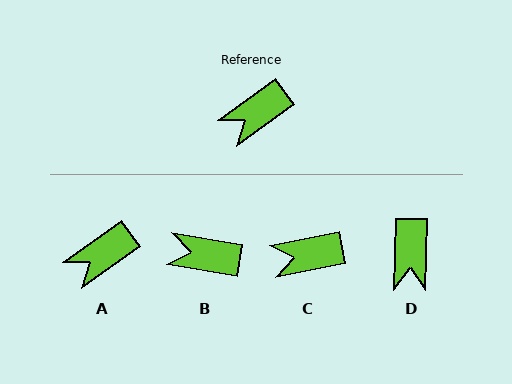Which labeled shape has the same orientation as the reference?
A.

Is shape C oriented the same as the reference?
No, it is off by about 25 degrees.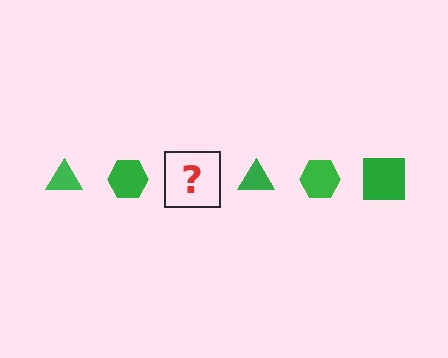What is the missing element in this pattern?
The missing element is a green square.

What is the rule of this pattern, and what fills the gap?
The rule is that the pattern cycles through triangle, hexagon, square shapes in green. The gap should be filled with a green square.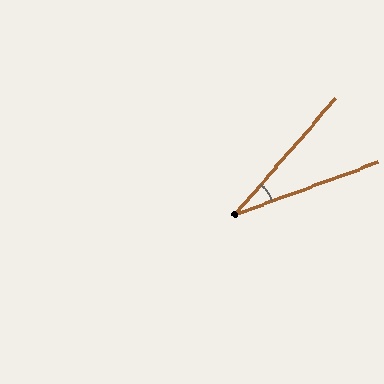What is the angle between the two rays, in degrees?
Approximately 29 degrees.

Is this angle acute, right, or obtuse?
It is acute.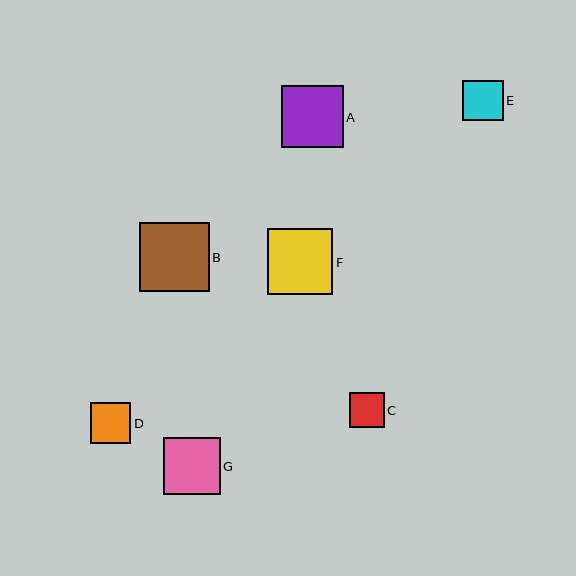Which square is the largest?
Square B is the largest with a size of approximately 69 pixels.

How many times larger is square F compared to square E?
Square F is approximately 1.6 times the size of square E.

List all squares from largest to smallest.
From largest to smallest: B, F, A, G, D, E, C.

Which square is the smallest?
Square C is the smallest with a size of approximately 35 pixels.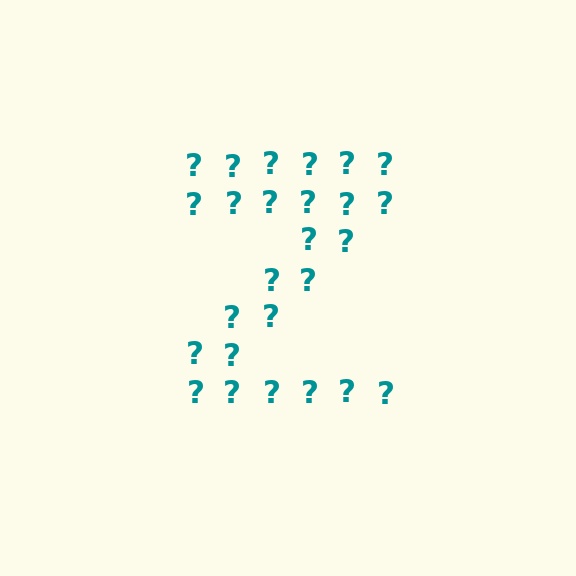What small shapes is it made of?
It is made of small question marks.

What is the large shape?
The large shape is the letter Z.